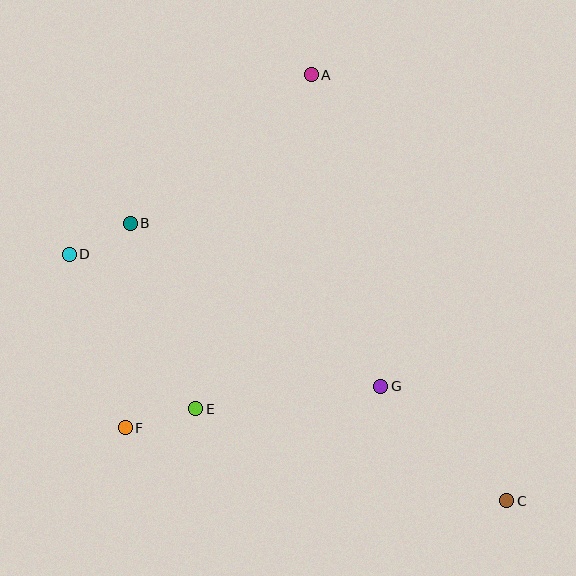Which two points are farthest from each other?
Points C and D are farthest from each other.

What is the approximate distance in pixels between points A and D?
The distance between A and D is approximately 301 pixels.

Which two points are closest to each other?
Points B and D are closest to each other.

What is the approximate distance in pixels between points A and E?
The distance between A and E is approximately 353 pixels.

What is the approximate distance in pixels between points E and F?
The distance between E and F is approximately 73 pixels.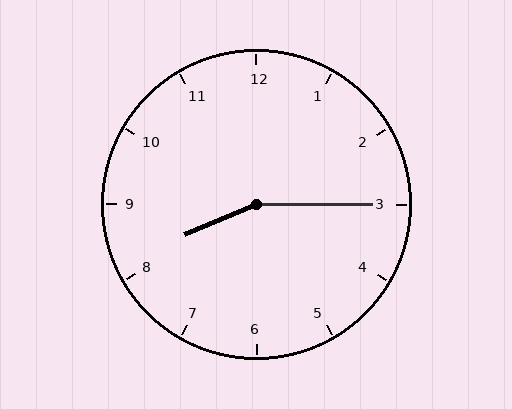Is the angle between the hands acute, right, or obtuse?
It is obtuse.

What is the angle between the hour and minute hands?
Approximately 158 degrees.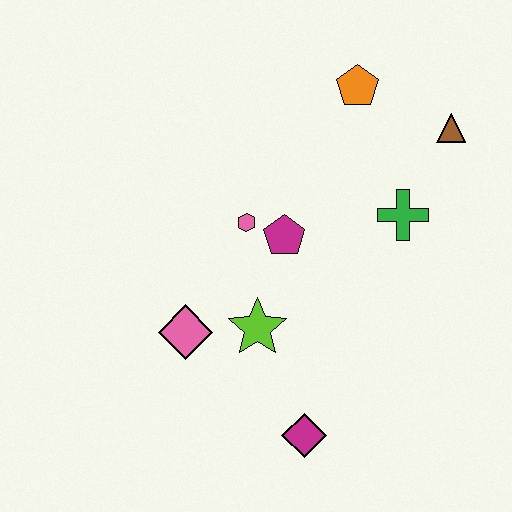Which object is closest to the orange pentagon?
The brown triangle is closest to the orange pentagon.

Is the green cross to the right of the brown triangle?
No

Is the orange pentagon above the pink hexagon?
Yes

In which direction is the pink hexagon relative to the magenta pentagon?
The pink hexagon is to the left of the magenta pentagon.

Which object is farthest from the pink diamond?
The brown triangle is farthest from the pink diamond.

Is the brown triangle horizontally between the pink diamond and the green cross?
No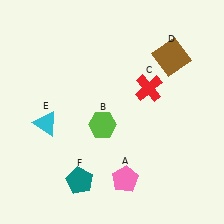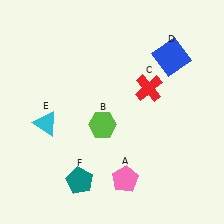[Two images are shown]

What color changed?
The square (D) changed from brown in Image 1 to blue in Image 2.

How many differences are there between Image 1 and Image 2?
There is 1 difference between the two images.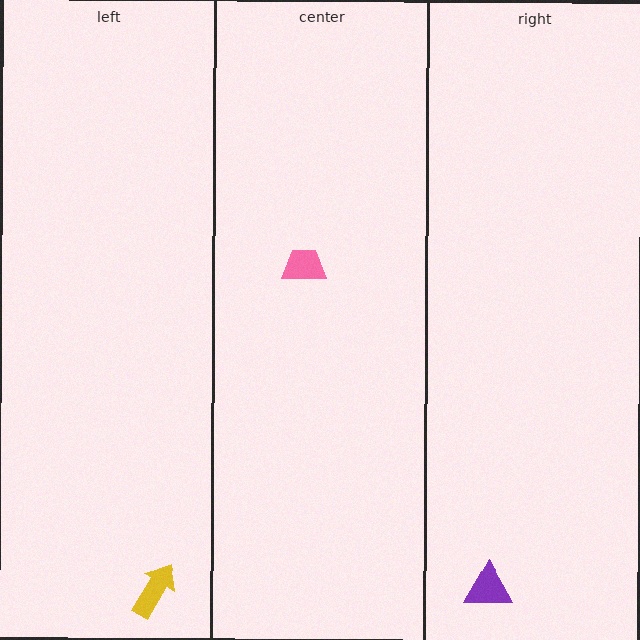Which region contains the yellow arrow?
The left region.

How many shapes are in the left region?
1.